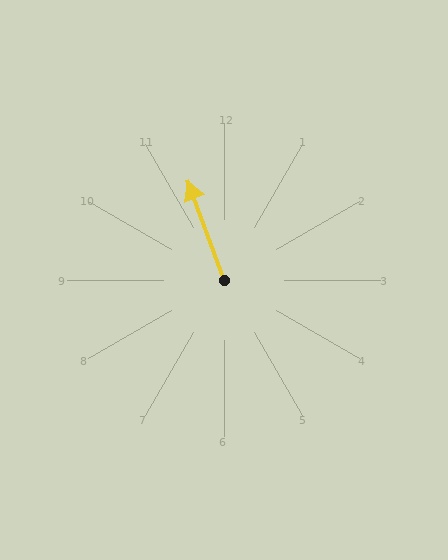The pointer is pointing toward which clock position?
Roughly 11 o'clock.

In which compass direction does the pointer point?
North.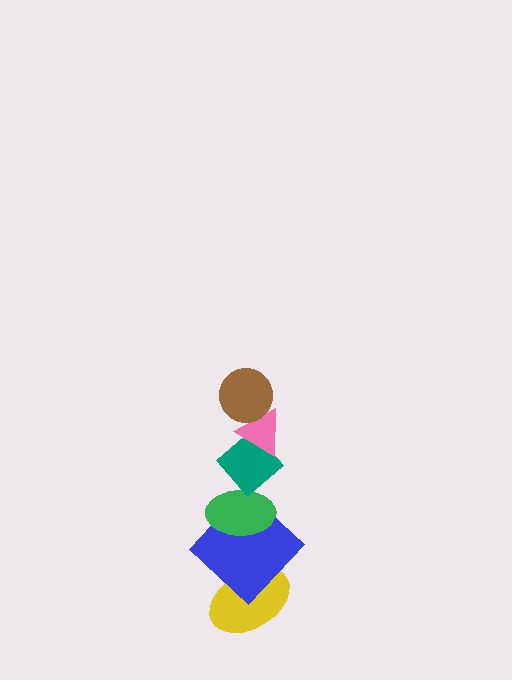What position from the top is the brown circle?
The brown circle is 1st from the top.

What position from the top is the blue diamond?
The blue diamond is 5th from the top.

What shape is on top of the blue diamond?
The green ellipse is on top of the blue diamond.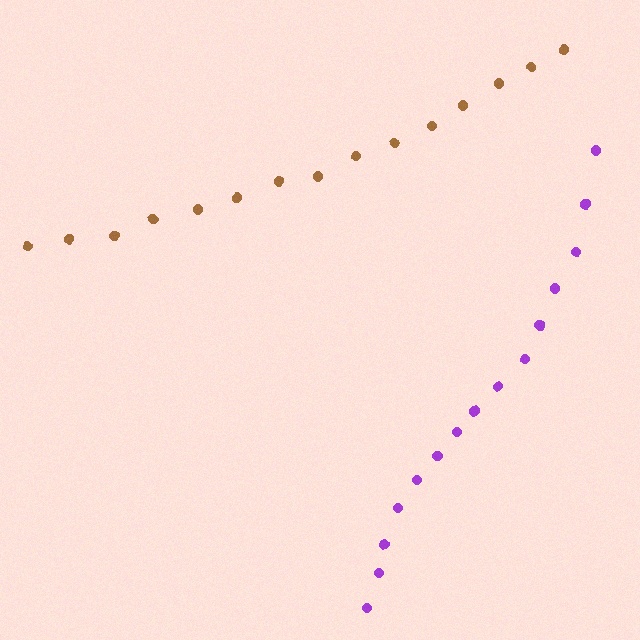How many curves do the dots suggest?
There are 2 distinct paths.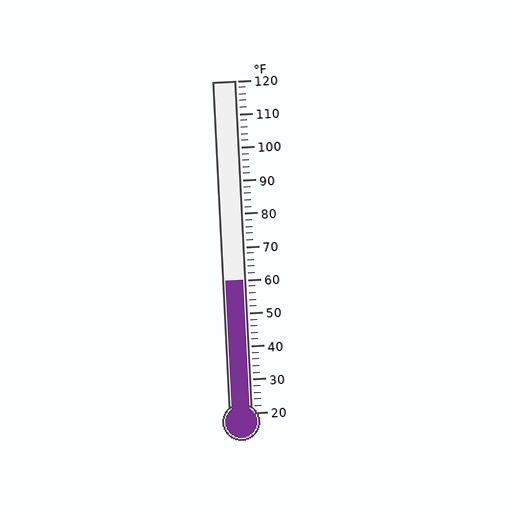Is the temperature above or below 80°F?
The temperature is below 80°F.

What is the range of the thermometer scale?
The thermometer scale ranges from 20°F to 120°F.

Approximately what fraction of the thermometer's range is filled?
The thermometer is filled to approximately 40% of its range.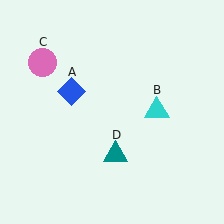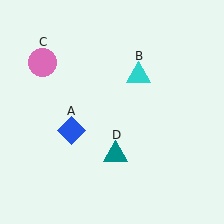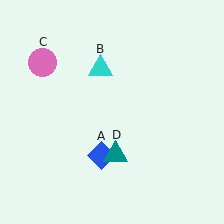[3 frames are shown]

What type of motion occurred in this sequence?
The blue diamond (object A), cyan triangle (object B) rotated counterclockwise around the center of the scene.